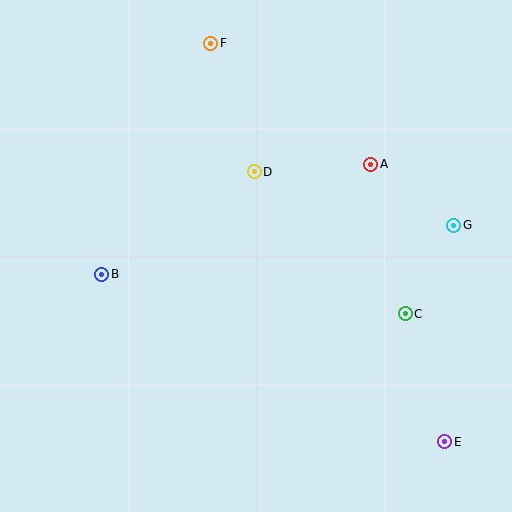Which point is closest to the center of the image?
Point D at (254, 172) is closest to the center.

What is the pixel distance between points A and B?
The distance between A and B is 291 pixels.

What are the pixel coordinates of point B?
Point B is at (102, 275).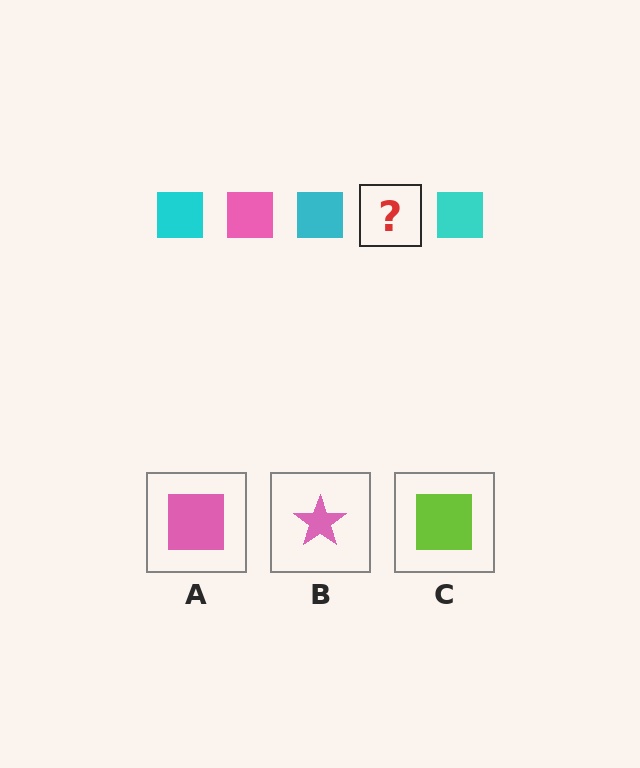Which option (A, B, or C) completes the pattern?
A.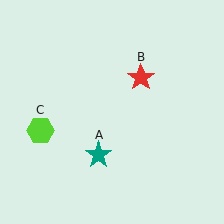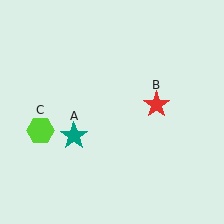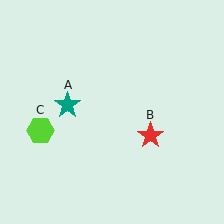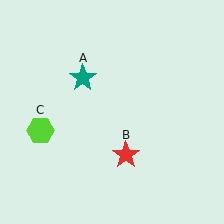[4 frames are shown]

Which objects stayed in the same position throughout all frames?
Lime hexagon (object C) remained stationary.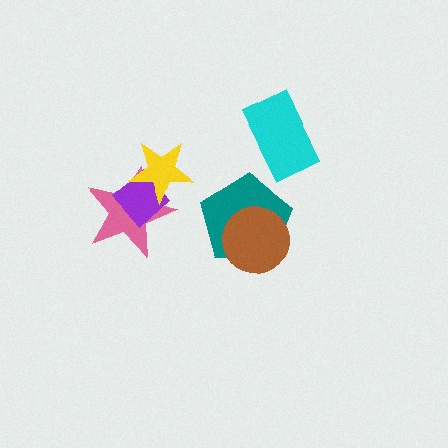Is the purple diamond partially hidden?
Yes, it is partially covered by another shape.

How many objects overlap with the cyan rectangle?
0 objects overlap with the cyan rectangle.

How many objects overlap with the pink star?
2 objects overlap with the pink star.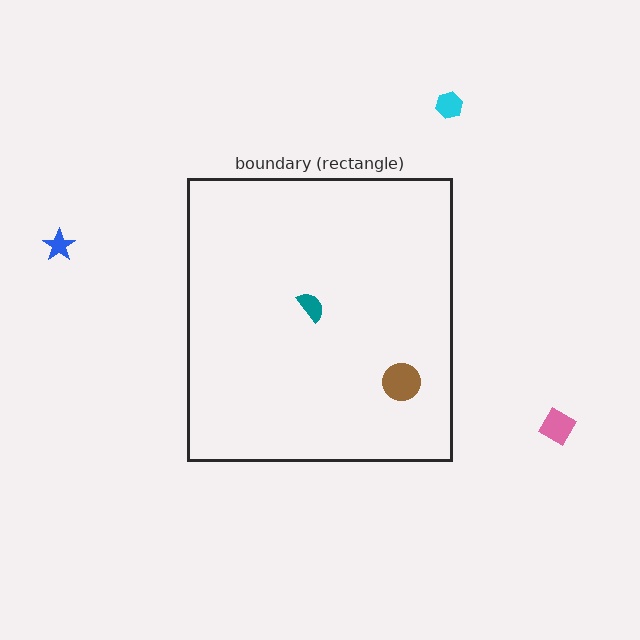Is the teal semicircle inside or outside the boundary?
Inside.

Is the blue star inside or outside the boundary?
Outside.